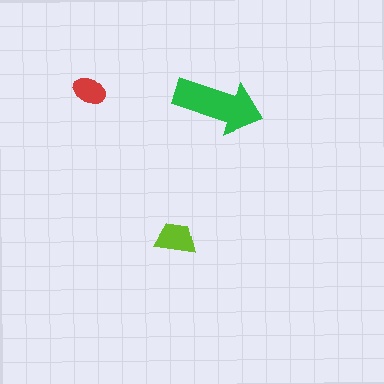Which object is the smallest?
The red ellipse.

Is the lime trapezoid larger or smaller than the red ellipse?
Larger.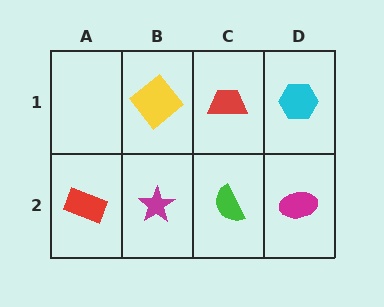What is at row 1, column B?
A yellow diamond.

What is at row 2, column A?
A red rectangle.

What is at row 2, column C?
A green semicircle.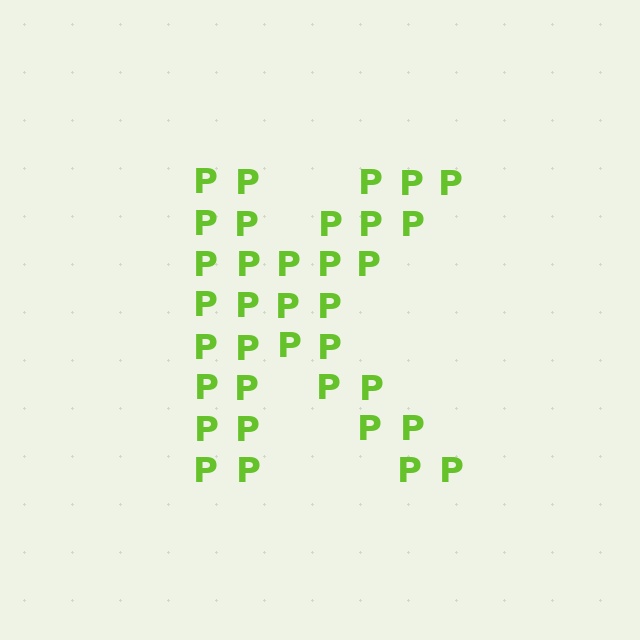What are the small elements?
The small elements are letter P's.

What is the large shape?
The large shape is the letter K.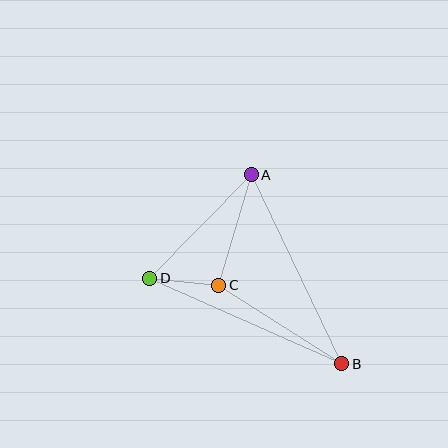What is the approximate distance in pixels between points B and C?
The distance between B and C is approximately 146 pixels.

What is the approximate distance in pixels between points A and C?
The distance between A and C is approximately 115 pixels.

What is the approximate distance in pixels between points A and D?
The distance between A and D is approximately 145 pixels.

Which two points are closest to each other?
Points C and D are closest to each other.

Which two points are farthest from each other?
Points B and D are farthest from each other.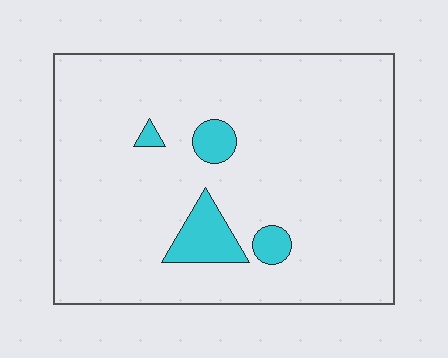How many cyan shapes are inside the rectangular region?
4.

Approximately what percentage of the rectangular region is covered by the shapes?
Approximately 10%.